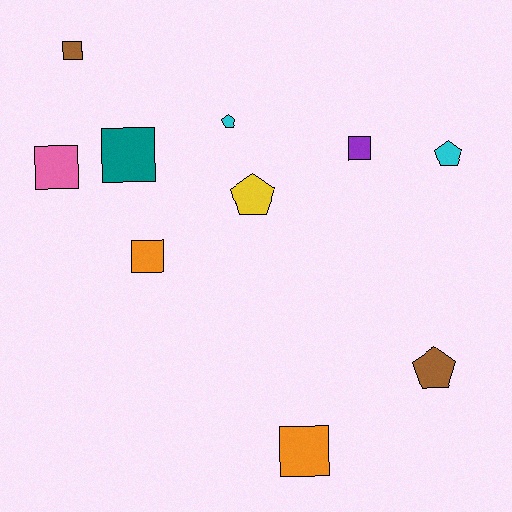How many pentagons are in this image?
There are 4 pentagons.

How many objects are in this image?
There are 10 objects.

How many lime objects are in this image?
There are no lime objects.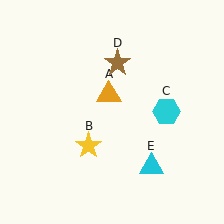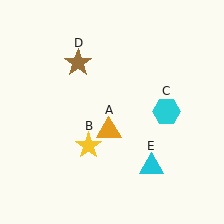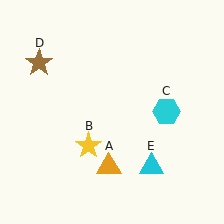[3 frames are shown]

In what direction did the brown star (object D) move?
The brown star (object D) moved left.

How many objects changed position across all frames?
2 objects changed position: orange triangle (object A), brown star (object D).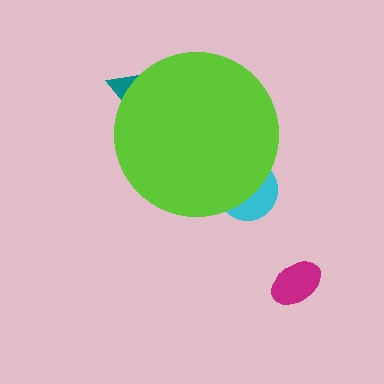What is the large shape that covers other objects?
A lime circle.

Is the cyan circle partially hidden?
Yes, the cyan circle is partially hidden behind the lime circle.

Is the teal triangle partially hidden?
Yes, the teal triangle is partially hidden behind the lime circle.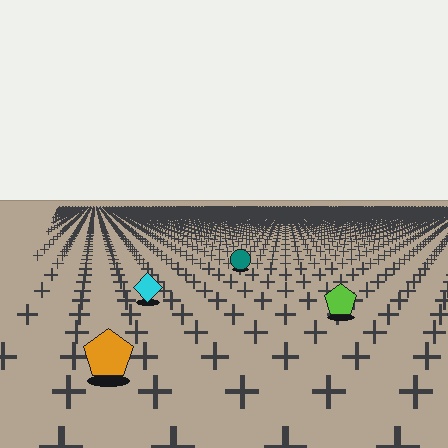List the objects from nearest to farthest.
From nearest to farthest: the orange pentagon, the lime pentagon, the cyan diamond, the teal circle.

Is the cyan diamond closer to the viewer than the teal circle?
Yes. The cyan diamond is closer — you can tell from the texture gradient: the ground texture is coarser near it.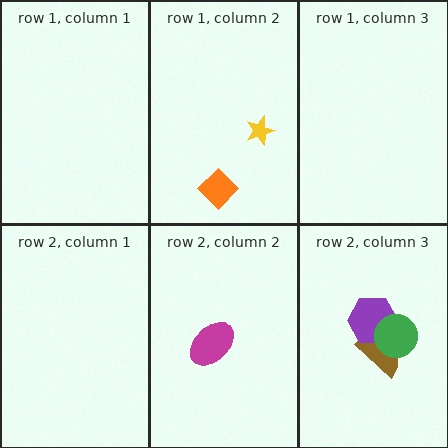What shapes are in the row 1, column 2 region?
The orange diamond, the yellow star.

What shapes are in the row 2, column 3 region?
The brown semicircle, the purple hexagon, the green circle.